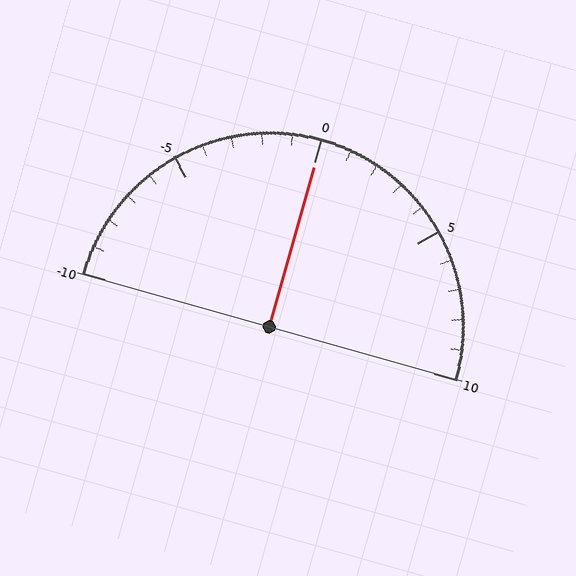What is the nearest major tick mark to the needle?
The nearest major tick mark is 0.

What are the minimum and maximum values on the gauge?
The gauge ranges from -10 to 10.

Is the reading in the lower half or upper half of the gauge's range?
The reading is in the upper half of the range (-10 to 10).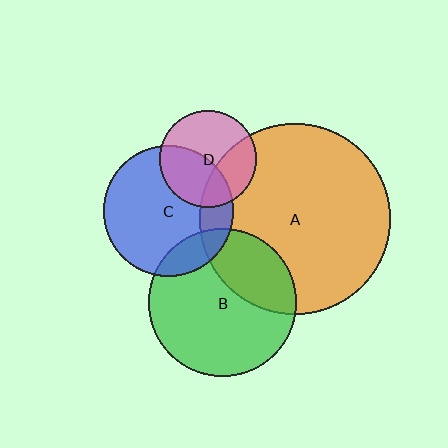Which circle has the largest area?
Circle A (orange).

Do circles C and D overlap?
Yes.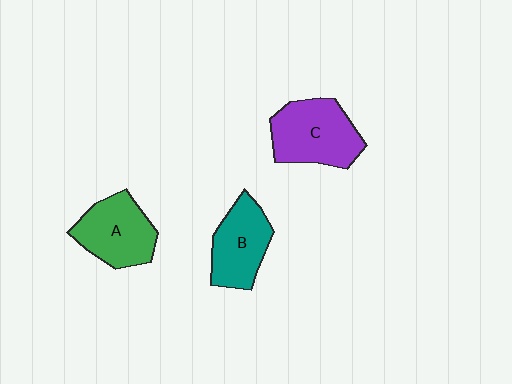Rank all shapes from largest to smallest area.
From largest to smallest: C (purple), A (green), B (teal).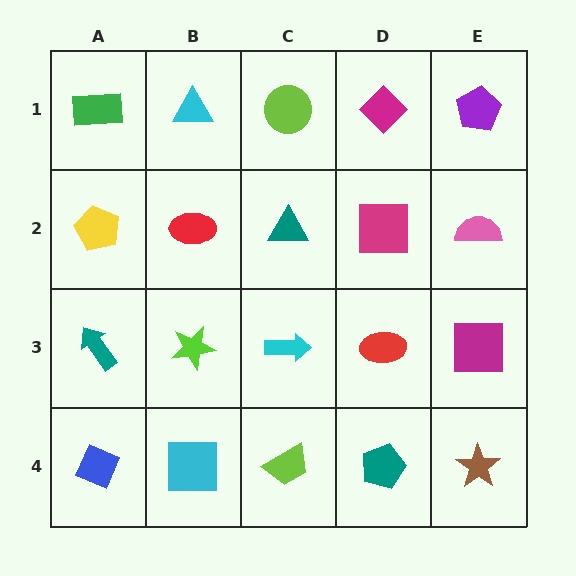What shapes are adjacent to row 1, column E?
A pink semicircle (row 2, column E), a magenta diamond (row 1, column D).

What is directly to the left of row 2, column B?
A yellow pentagon.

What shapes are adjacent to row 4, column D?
A red ellipse (row 3, column D), a lime trapezoid (row 4, column C), a brown star (row 4, column E).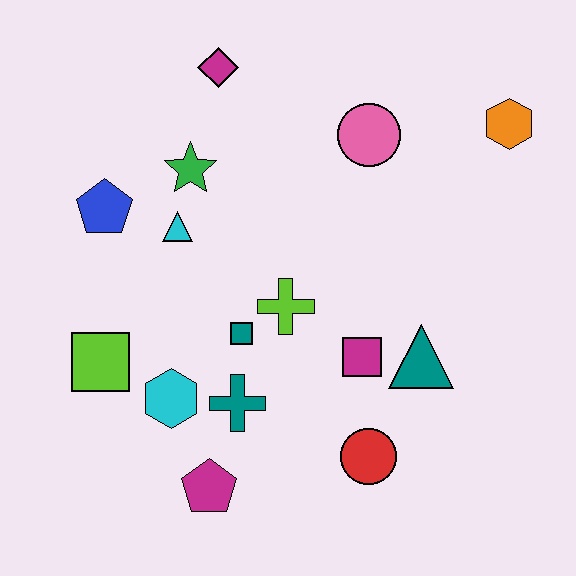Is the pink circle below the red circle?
No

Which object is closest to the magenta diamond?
The green star is closest to the magenta diamond.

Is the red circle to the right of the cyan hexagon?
Yes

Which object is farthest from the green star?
The red circle is farthest from the green star.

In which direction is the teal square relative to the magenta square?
The teal square is to the left of the magenta square.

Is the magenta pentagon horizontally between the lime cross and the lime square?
Yes